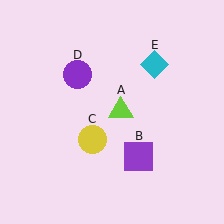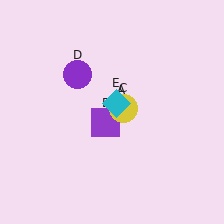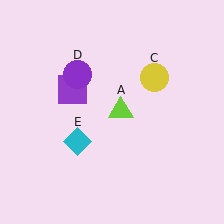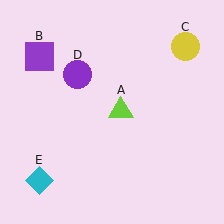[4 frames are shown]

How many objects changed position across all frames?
3 objects changed position: purple square (object B), yellow circle (object C), cyan diamond (object E).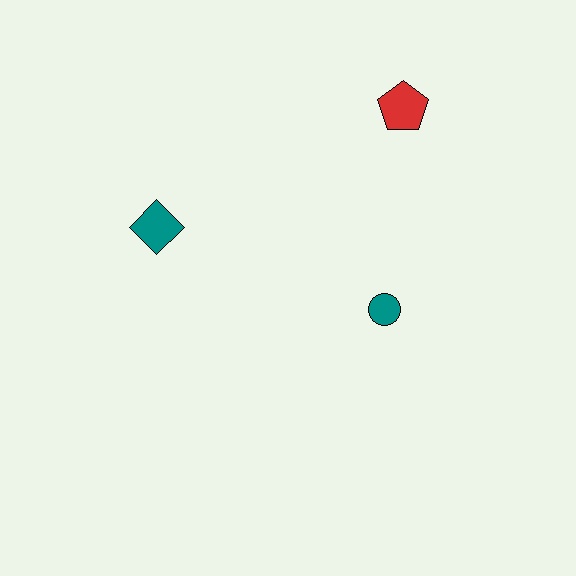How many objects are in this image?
There are 3 objects.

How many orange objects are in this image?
There are no orange objects.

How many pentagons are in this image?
There is 1 pentagon.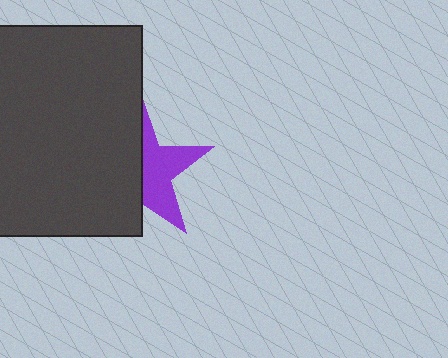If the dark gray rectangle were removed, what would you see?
You would see the complete purple star.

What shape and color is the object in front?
The object in front is a dark gray rectangle.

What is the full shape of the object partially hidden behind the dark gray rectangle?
The partially hidden object is a purple star.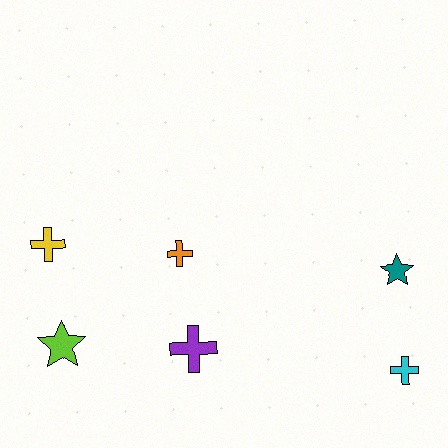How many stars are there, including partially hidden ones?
There are 2 stars.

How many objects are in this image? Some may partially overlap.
There are 6 objects.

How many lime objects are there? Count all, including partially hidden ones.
There is 1 lime object.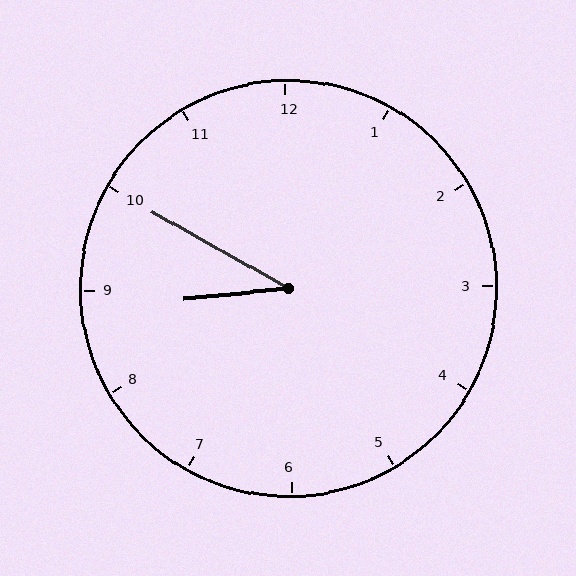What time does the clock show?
8:50.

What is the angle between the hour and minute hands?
Approximately 35 degrees.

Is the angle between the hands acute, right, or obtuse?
It is acute.